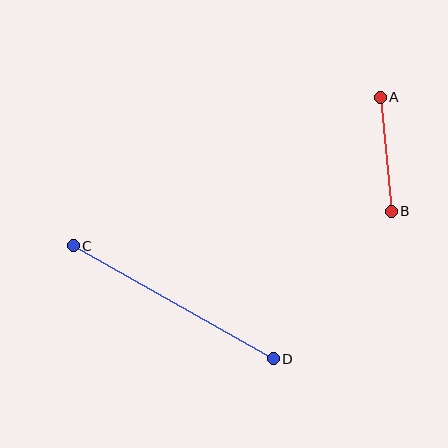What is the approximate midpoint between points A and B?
The midpoint is at approximately (386, 154) pixels.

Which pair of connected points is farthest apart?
Points C and D are farthest apart.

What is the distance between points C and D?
The distance is approximately 230 pixels.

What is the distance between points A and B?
The distance is approximately 115 pixels.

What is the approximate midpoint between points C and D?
The midpoint is at approximately (173, 302) pixels.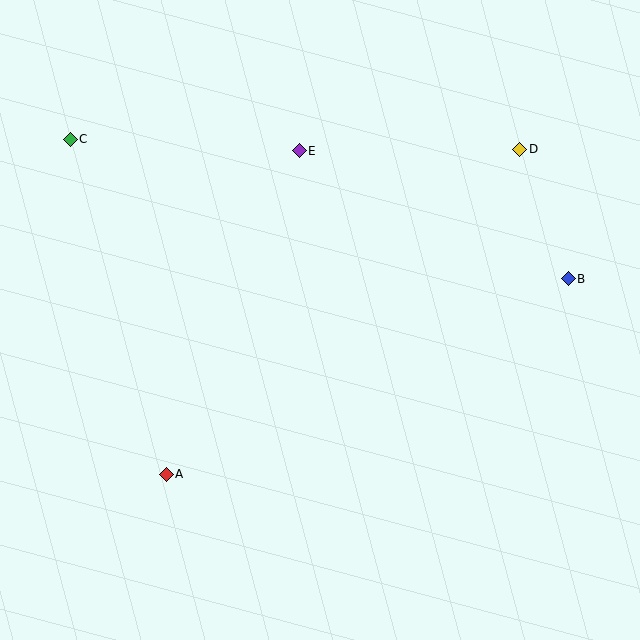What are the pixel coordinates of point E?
Point E is at (299, 151).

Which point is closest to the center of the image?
Point E at (299, 151) is closest to the center.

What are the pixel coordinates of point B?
Point B is at (568, 279).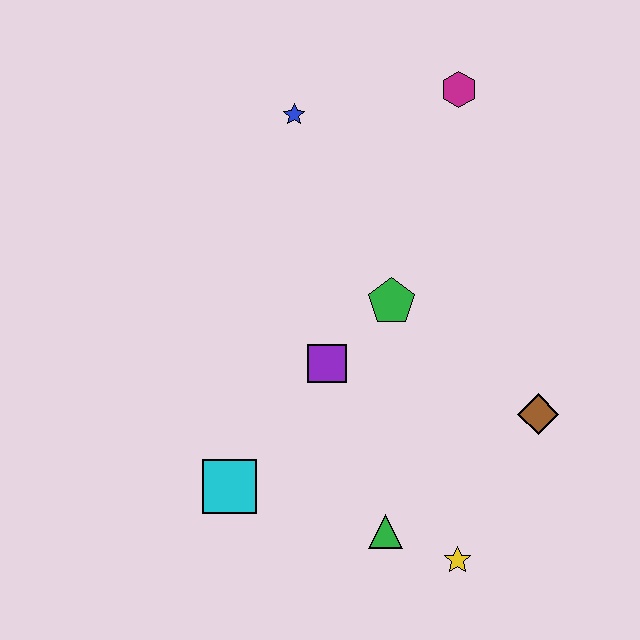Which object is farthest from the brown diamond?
The blue star is farthest from the brown diamond.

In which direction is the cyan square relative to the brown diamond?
The cyan square is to the left of the brown diamond.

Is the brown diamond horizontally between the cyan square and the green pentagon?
No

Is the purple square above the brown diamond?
Yes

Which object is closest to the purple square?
The green pentagon is closest to the purple square.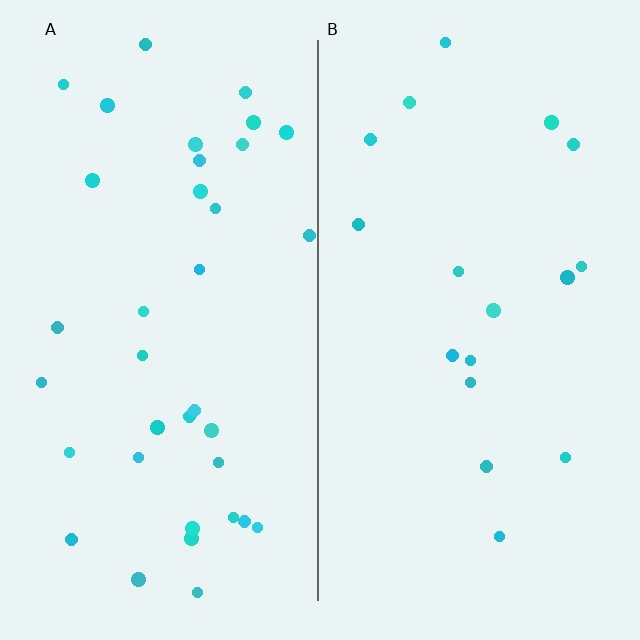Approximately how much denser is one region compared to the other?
Approximately 2.1× — region A over region B.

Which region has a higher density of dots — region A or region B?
A (the left).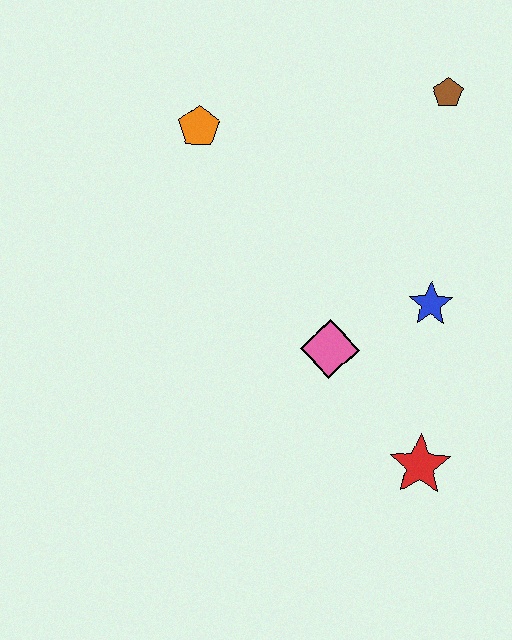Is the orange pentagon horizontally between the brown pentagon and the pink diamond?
No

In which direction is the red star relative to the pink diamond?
The red star is below the pink diamond.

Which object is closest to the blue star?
The pink diamond is closest to the blue star.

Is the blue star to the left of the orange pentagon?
No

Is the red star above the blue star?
No